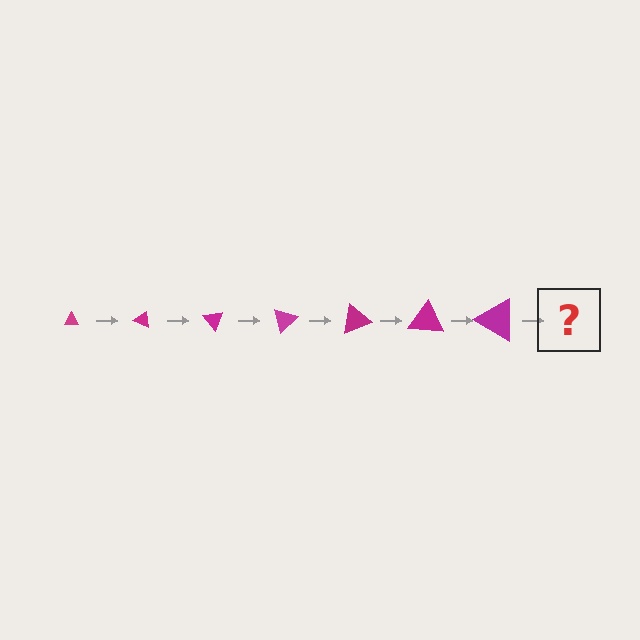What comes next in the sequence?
The next element should be a triangle, larger than the previous one and rotated 175 degrees from the start.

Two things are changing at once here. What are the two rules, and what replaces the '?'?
The two rules are that the triangle grows larger each step and it rotates 25 degrees each step. The '?' should be a triangle, larger than the previous one and rotated 175 degrees from the start.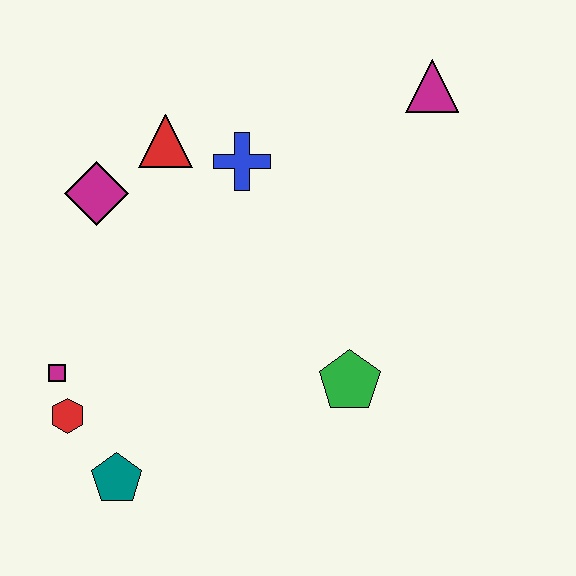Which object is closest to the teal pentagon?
The red hexagon is closest to the teal pentagon.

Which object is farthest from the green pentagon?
The magenta diamond is farthest from the green pentagon.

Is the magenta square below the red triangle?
Yes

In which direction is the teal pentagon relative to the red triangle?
The teal pentagon is below the red triangle.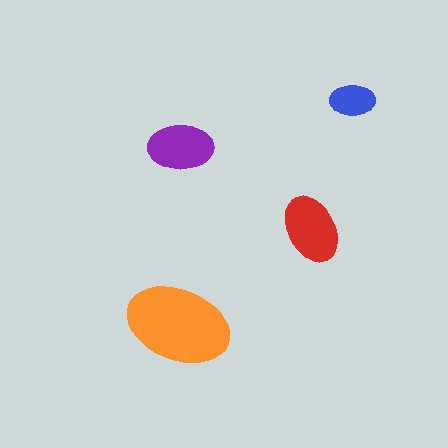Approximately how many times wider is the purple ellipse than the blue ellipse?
About 1.5 times wider.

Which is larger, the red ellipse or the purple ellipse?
The red one.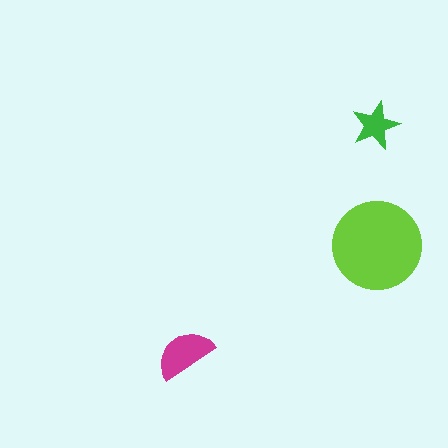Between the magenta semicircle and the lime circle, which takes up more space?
The lime circle.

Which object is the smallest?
The green star.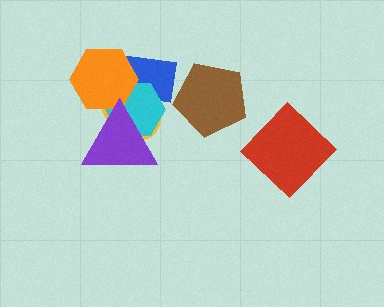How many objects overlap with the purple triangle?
4 objects overlap with the purple triangle.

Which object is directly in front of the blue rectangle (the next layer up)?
The cyan hexagon is directly in front of the blue rectangle.